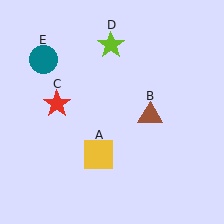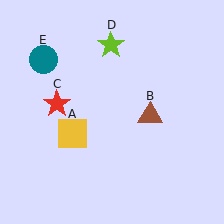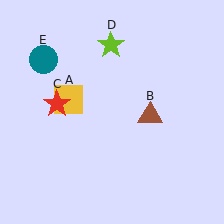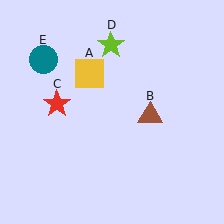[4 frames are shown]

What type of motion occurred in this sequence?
The yellow square (object A) rotated clockwise around the center of the scene.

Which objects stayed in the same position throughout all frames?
Brown triangle (object B) and red star (object C) and lime star (object D) and teal circle (object E) remained stationary.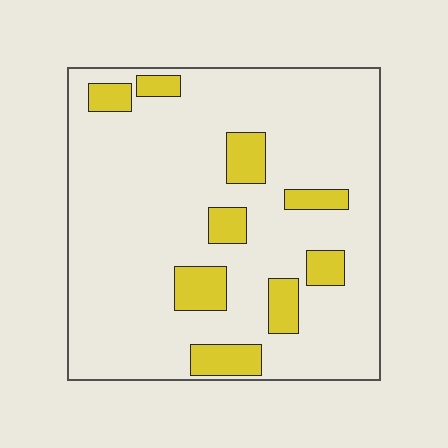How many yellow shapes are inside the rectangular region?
9.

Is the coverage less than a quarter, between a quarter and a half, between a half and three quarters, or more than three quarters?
Less than a quarter.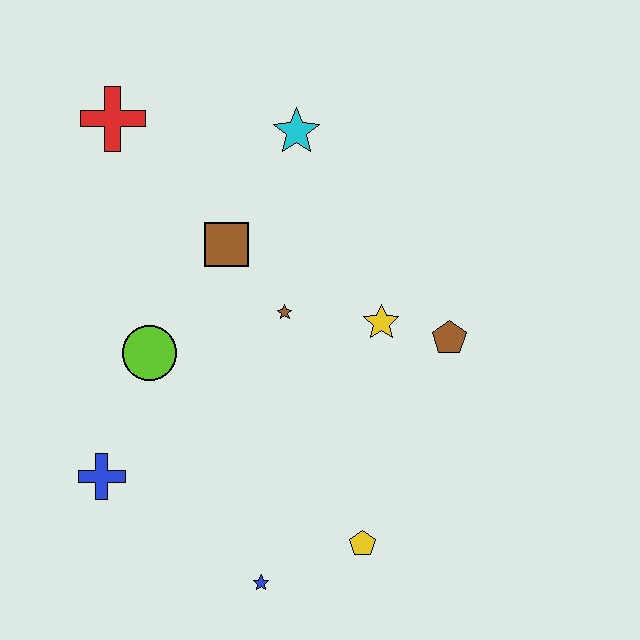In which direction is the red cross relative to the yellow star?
The red cross is to the left of the yellow star.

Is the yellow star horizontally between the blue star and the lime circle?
No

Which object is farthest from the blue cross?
The cyan star is farthest from the blue cross.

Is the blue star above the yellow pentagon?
No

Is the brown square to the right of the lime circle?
Yes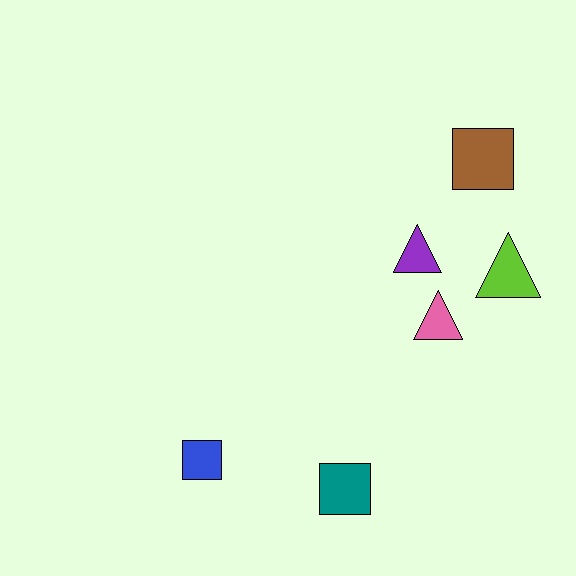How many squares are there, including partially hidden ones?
There are 3 squares.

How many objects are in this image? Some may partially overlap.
There are 6 objects.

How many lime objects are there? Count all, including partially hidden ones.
There is 1 lime object.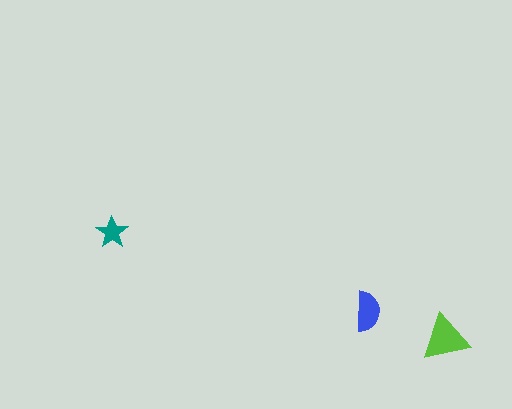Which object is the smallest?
The teal star.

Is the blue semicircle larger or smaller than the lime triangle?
Smaller.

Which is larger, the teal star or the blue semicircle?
The blue semicircle.